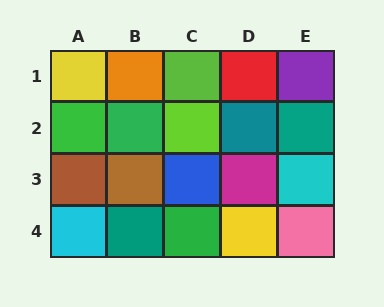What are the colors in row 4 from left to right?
Cyan, teal, green, yellow, pink.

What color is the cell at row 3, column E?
Cyan.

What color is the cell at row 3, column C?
Blue.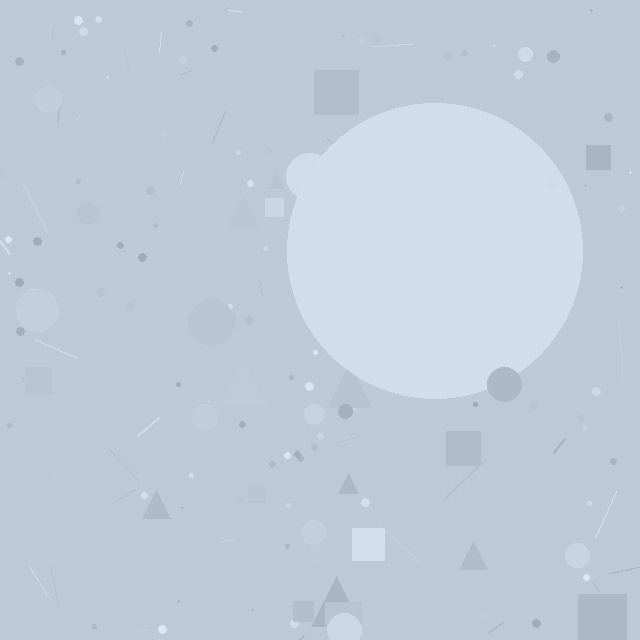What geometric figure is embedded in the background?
A circle is embedded in the background.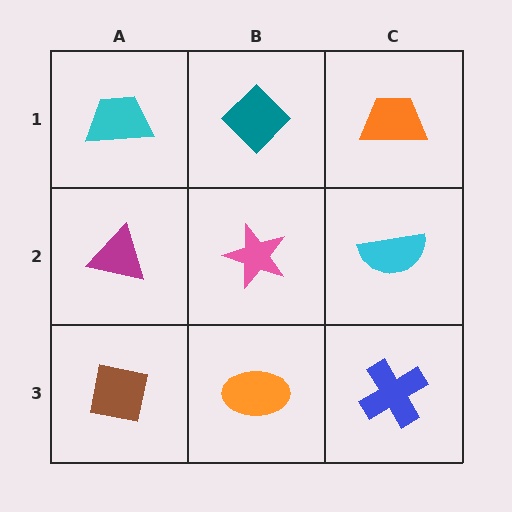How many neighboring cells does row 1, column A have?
2.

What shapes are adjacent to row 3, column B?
A pink star (row 2, column B), a brown square (row 3, column A), a blue cross (row 3, column C).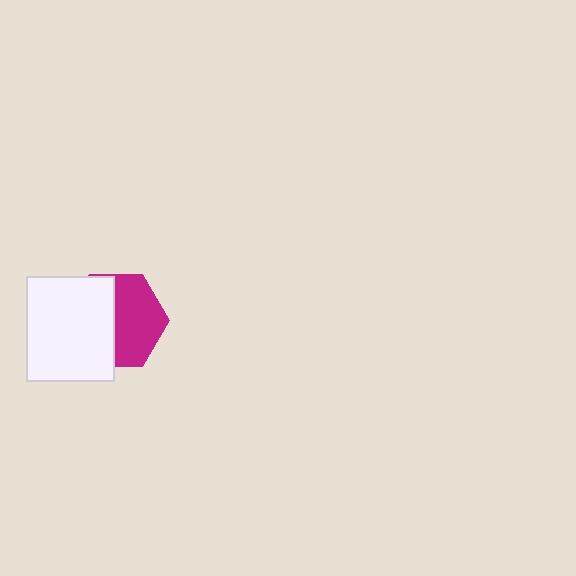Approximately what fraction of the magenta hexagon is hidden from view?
Roughly 49% of the magenta hexagon is hidden behind the white rectangle.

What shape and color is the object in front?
The object in front is a white rectangle.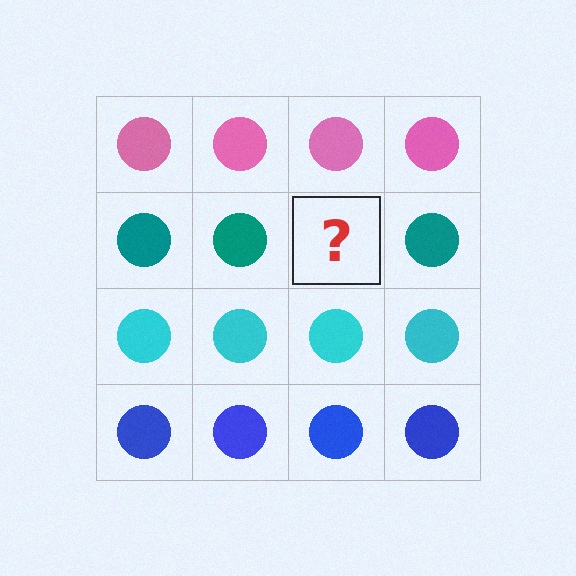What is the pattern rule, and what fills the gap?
The rule is that each row has a consistent color. The gap should be filled with a teal circle.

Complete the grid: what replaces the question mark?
The question mark should be replaced with a teal circle.